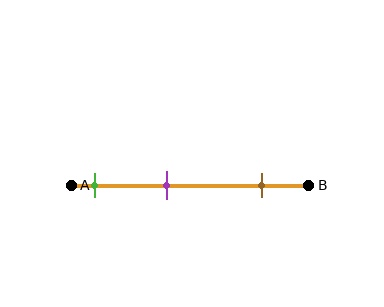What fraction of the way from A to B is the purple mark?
The purple mark is approximately 40% (0.4) of the way from A to B.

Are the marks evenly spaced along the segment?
Yes, the marks are approximately evenly spaced.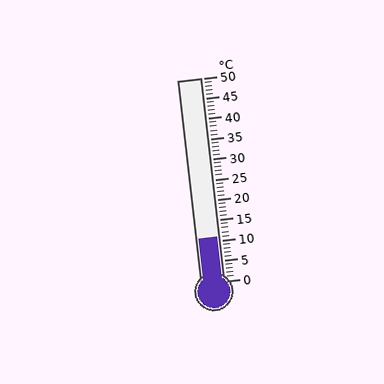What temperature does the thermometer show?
The thermometer shows approximately 11°C.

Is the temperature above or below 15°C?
The temperature is below 15°C.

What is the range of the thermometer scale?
The thermometer scale ranges from 0°C to 50°C.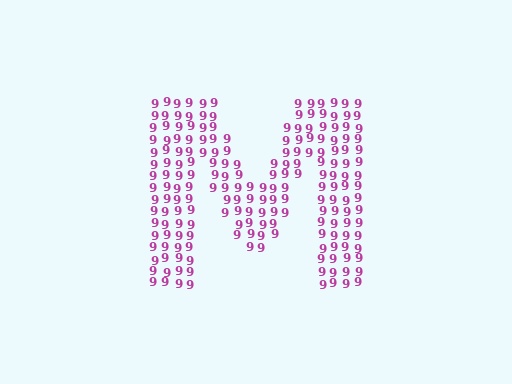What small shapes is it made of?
It is made of small digit 9's.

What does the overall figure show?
The overall figure shows the letter M.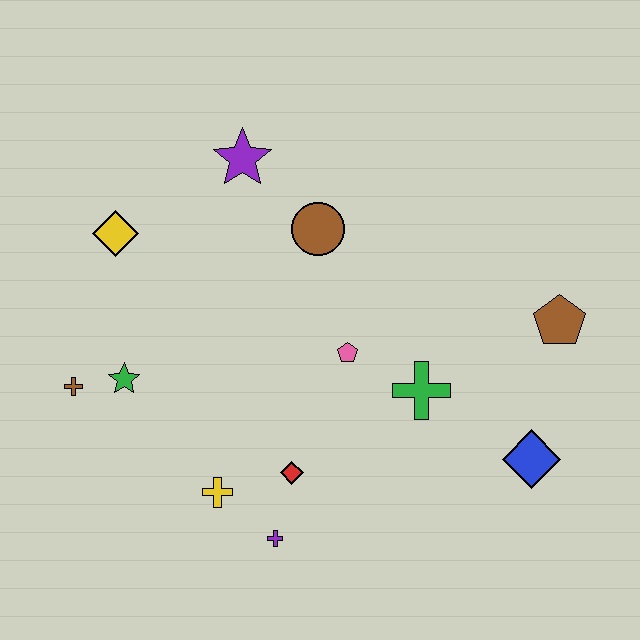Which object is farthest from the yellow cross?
The brown pentagon is farthest from the yellow cross.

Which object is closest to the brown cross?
The green star is closest to the brown cross.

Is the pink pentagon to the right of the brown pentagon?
No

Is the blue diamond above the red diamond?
Yes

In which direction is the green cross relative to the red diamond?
The green cross is to the right of the red diamond.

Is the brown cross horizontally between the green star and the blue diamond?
No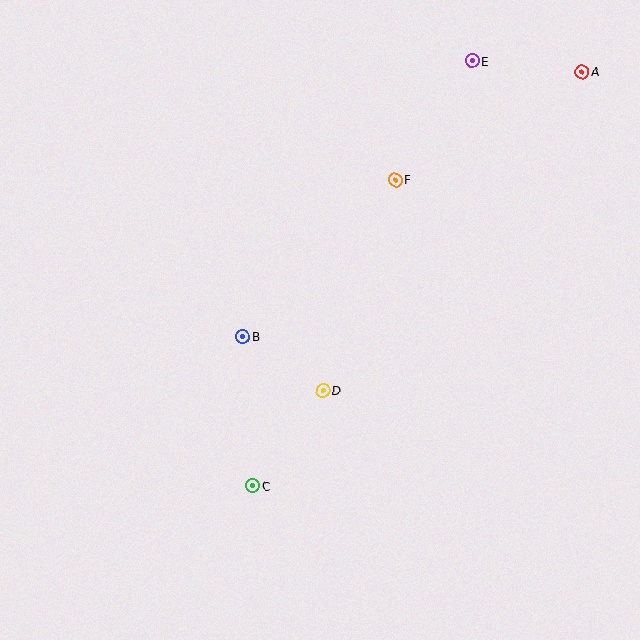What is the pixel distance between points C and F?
The distance between C and F is 338 pixels.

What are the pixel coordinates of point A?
Point A is at (582, 72).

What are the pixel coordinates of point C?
Point C is at (253, 486).